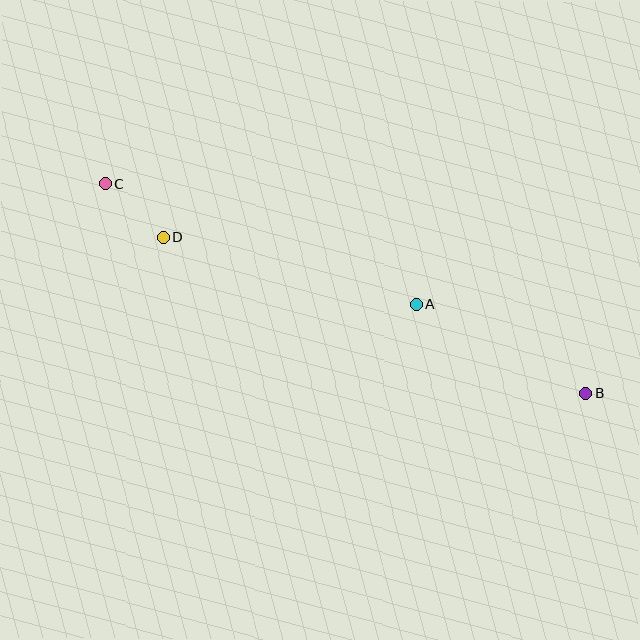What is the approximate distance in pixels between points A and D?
The distance between A and D is approximately 262 pixels.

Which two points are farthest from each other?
Points B and C are farthest from each other.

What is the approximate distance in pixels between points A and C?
The distance between A and C is approximately 333 pixels.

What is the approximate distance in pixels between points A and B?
The distance between A and B is approximately 192 pixels.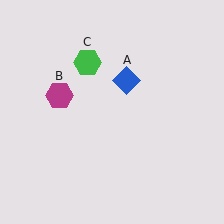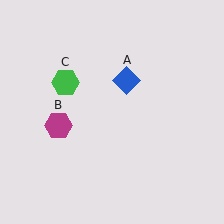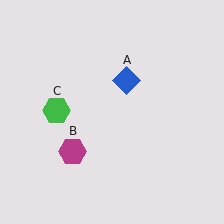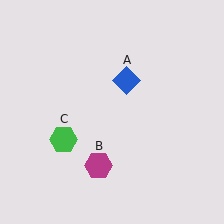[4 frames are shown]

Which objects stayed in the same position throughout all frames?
Blue diamond (object A) remained stationary.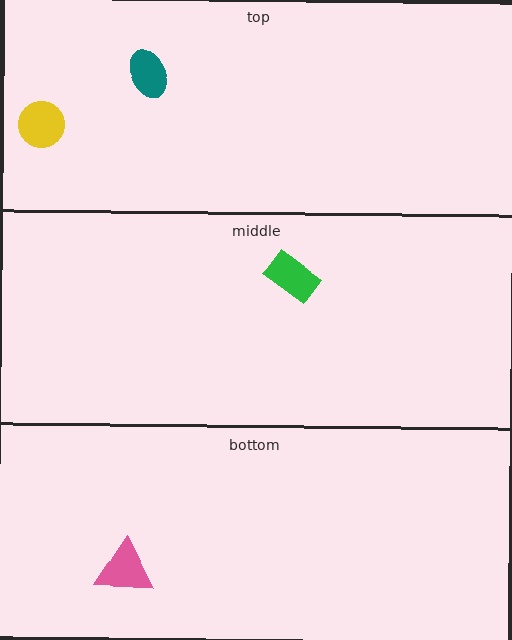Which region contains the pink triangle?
The bottom region.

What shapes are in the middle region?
The green rectangle.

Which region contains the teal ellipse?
The top region.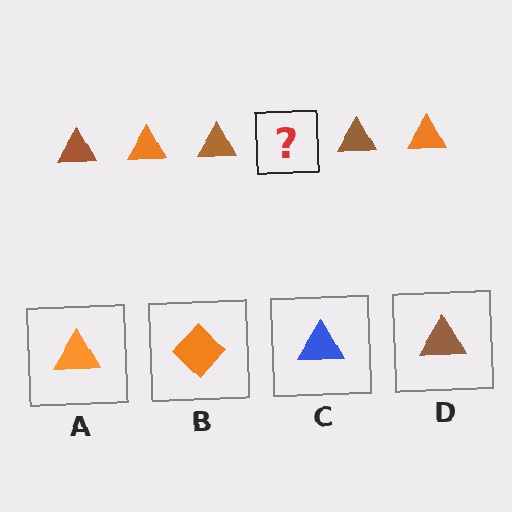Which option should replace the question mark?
Option A.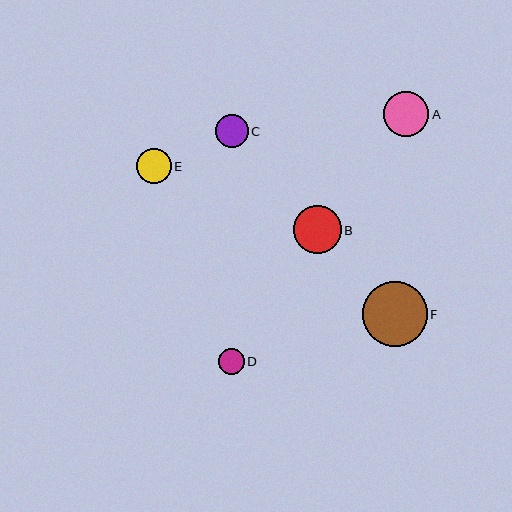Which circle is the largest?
Circle F is the largest with a size of approximately 65 pixels.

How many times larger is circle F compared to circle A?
Circle F is approximately 1.4 times the size of circle A.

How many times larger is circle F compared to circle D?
Circle F is approximately 2.5 times the size of circle D.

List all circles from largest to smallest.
From largest to smallest: F, B, A, E, C, D.